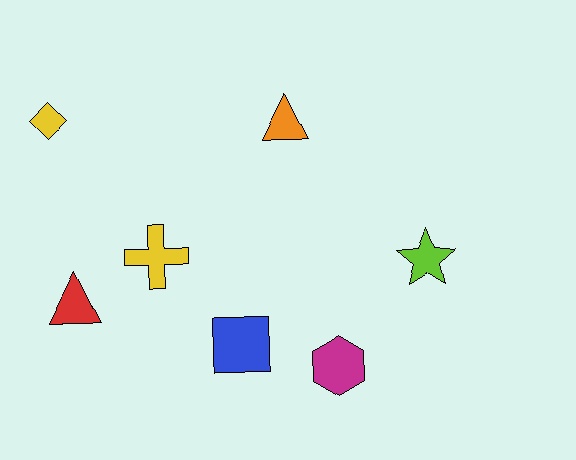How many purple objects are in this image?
There are no purple objects.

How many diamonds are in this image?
There is 1 diamond.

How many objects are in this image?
There are 7 objects.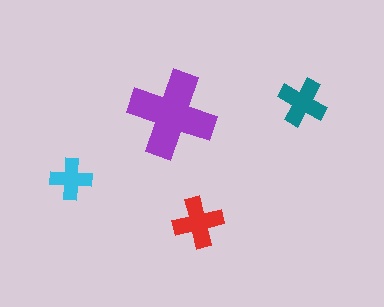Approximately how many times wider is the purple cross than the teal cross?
About 2 times wider.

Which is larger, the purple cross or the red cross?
The purple one.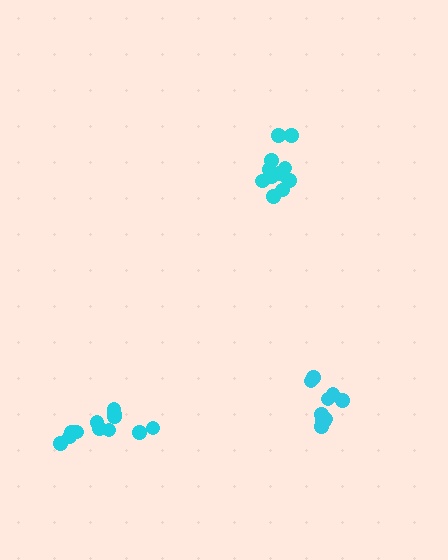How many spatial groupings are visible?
There are 3 spatial groupings.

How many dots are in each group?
Group 1: 13 dots, Group 2: 12 dots, Group 3: 10 dots (35 total).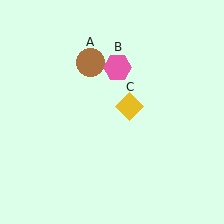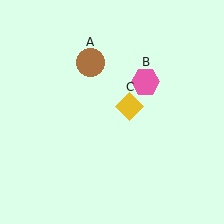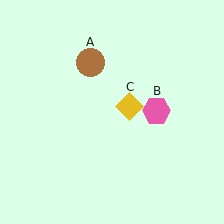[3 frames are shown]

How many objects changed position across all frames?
1 object changed position: pink hexagon (object B).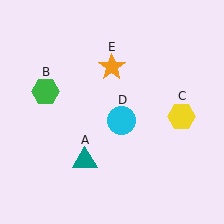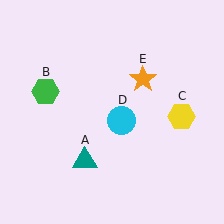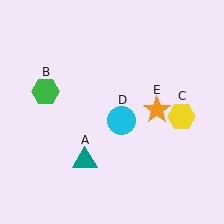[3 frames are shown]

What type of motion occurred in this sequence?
The orange star (object E) rotated clockwise around the center of the scene.